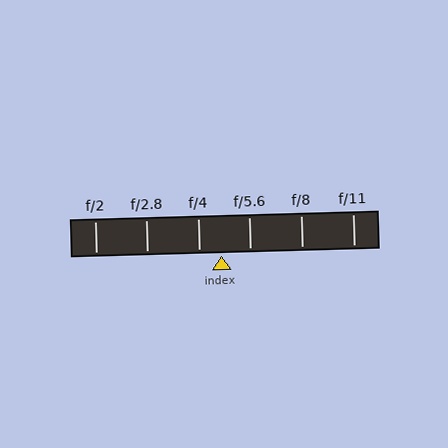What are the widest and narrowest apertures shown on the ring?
The widest aperture shown is f/2 and the narrowest is f/11.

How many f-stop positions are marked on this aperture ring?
There are 6 f-stop positions marked.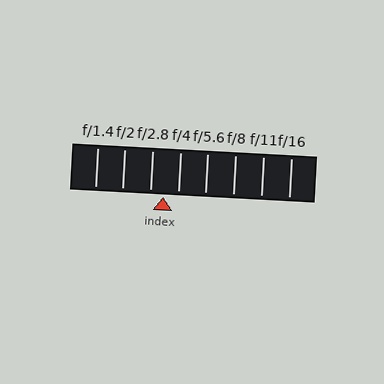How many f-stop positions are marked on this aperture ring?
There are 8 f-stop positions marked.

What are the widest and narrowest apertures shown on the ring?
The widest aperture shown is f/1.4 and the narrowest is f/16.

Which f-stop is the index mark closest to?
The index mark is closest to f/2.8.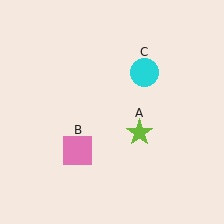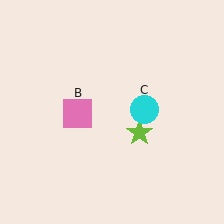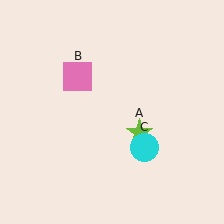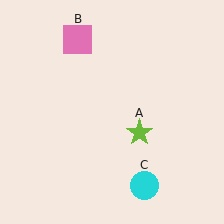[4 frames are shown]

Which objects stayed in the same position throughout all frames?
Lime star (object A) remained stationary.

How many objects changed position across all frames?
2 objects changed position: pink square (object B), cyan circle (object C).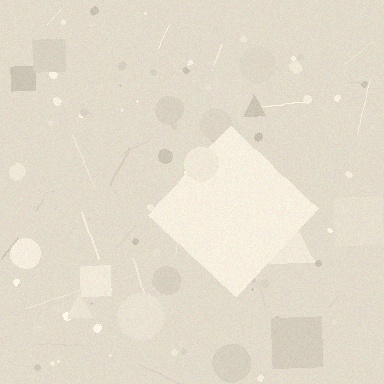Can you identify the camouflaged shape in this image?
The camouflaged shape is a diamond.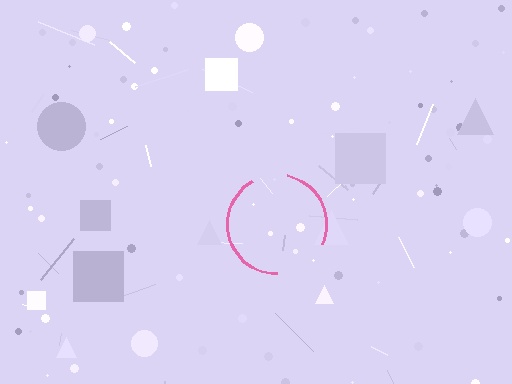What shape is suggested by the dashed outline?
The dashed outline suggests a circle.